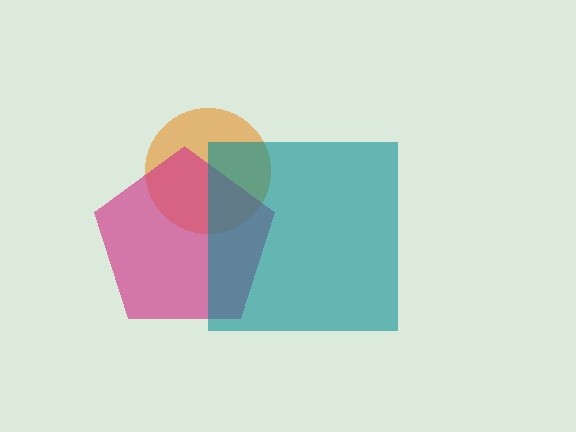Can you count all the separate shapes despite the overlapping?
Yes, there are 3 separate shapes.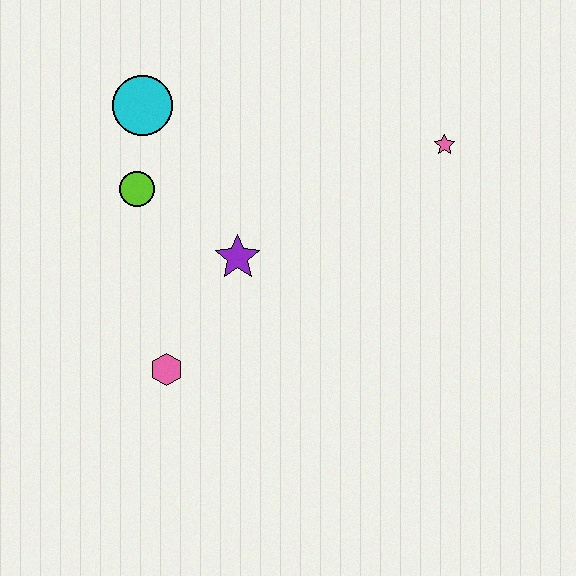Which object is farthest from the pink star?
The pink hexagon is farthest from the pink star.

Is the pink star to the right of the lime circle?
Yes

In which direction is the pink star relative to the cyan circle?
The pink star is to the right of the cyan circle.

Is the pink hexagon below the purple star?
Yes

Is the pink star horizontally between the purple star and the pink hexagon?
No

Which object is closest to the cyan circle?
The lime circle is closest to the cyan circle.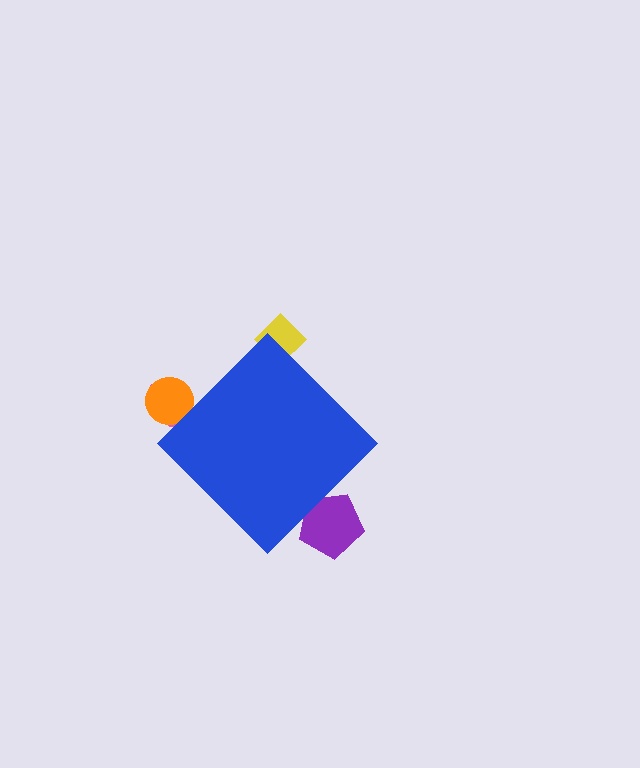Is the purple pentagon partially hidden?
Yes, the purple pentagon is partially hidden behind the blue diamond.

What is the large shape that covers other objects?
A blue diamond.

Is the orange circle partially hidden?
Yes, the orange circle is partially hidden behind the blue diamond.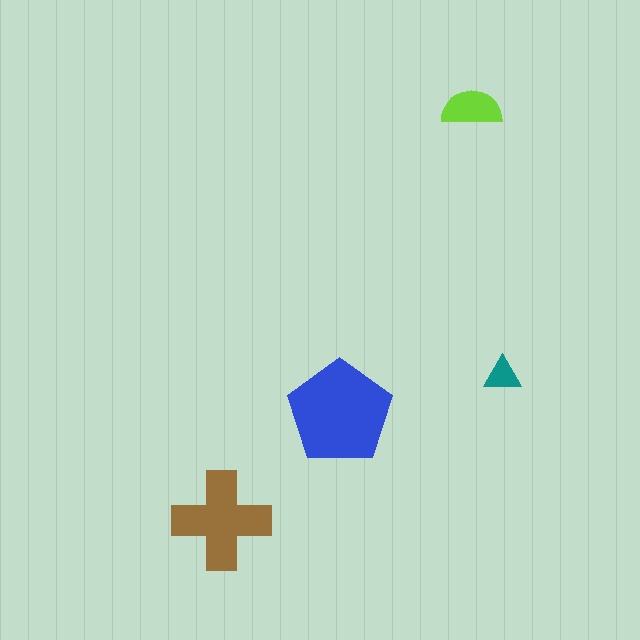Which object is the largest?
The blue pentagon.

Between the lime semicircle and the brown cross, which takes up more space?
The brown cross.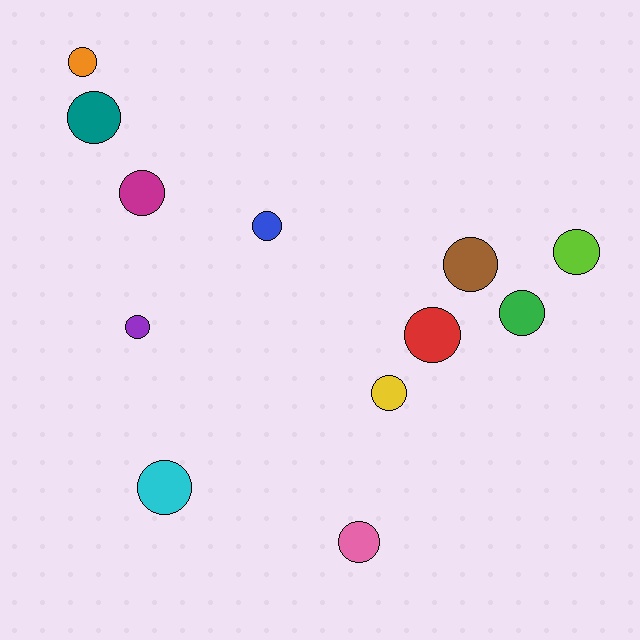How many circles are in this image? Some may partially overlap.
There are 12 circles.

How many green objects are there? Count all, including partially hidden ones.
There is 1 green object.